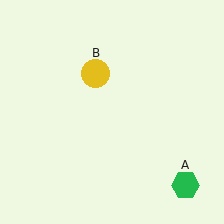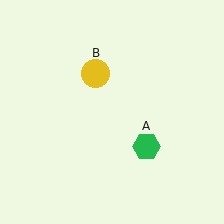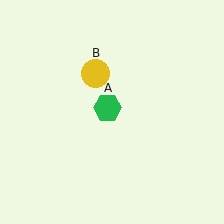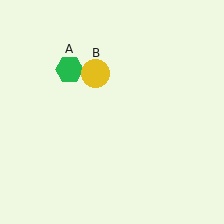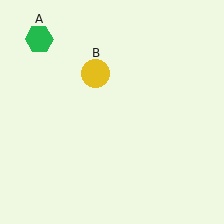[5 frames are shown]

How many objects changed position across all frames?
1 object changed position: green hexagon (object A).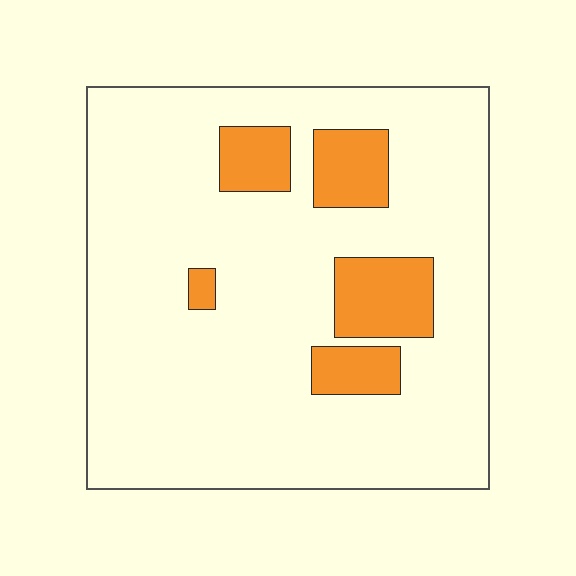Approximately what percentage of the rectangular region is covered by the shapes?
Approximately 15%.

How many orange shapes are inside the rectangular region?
5.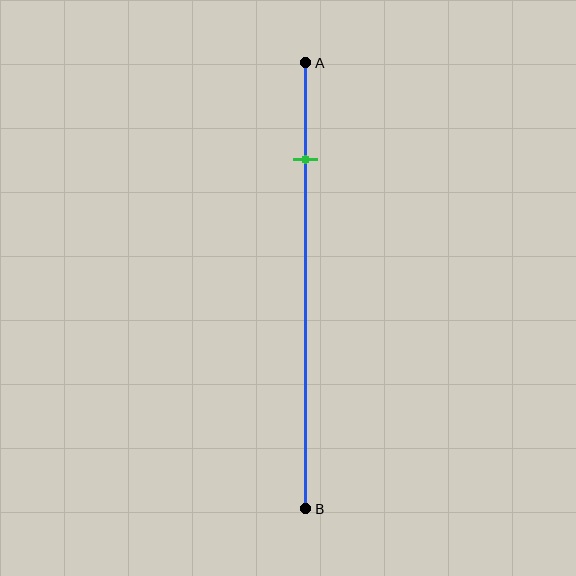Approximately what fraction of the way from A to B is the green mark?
The green mark is approximately 20% of the way from A to B.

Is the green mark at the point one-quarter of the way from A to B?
No, the mark is at about 20% from A, not at the 25% one-quarter point.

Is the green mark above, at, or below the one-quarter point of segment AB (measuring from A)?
The green mark is above the one-quarter point of segment AB.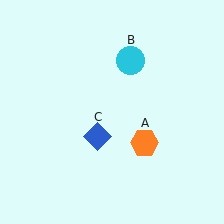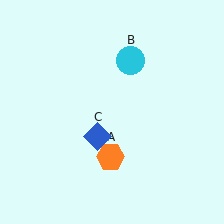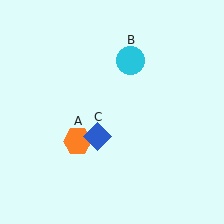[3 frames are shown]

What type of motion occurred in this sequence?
The orange hexagon (object A) rotated clockwise around the center of the scene.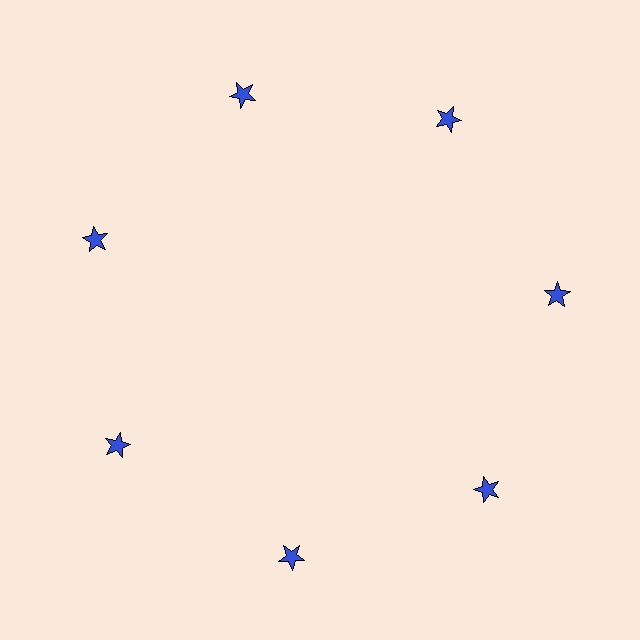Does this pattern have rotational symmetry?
Yes, this pattern has 7-fold rotational symmetry. It looks the same after rotating 51 degrees around the center.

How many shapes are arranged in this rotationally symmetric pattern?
There are 7 shapes, arranged in 7 groups of 1.